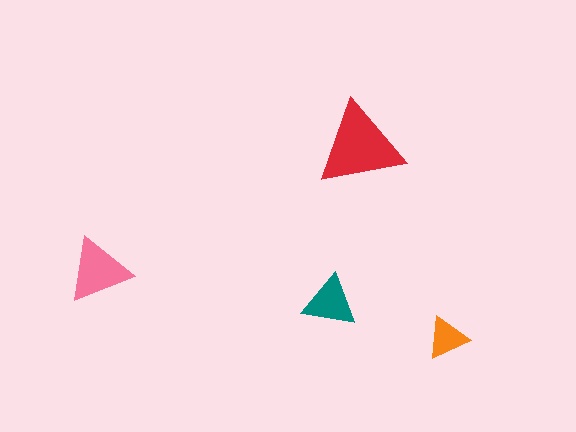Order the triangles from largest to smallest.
the red one, the pink one, the teal one, the orange one.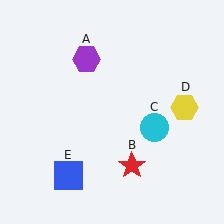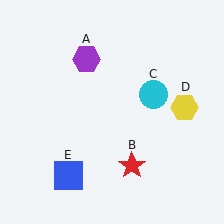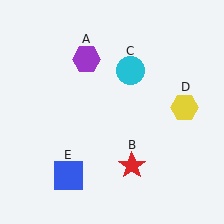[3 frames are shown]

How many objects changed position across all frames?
1 object changed position: cyan circle (object C).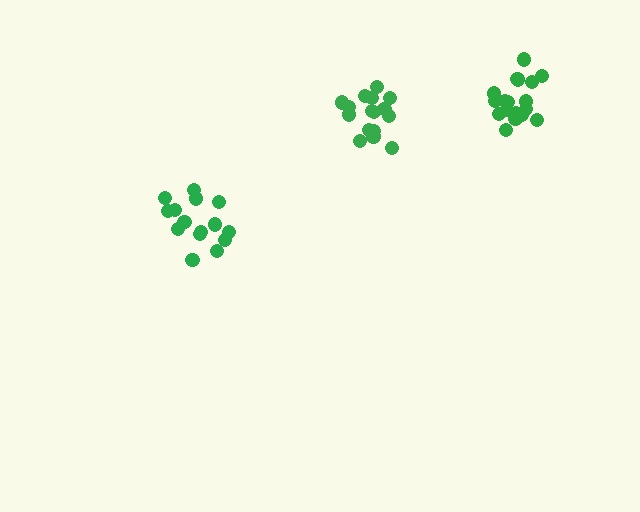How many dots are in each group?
Group 1: 18 dots, Group 2: 16 dots, Group 3: 15 dots (49 total).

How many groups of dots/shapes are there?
There are 3 groups.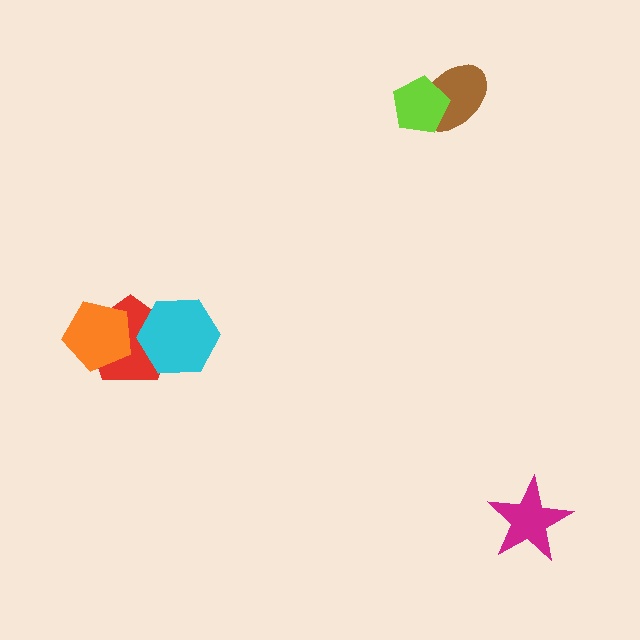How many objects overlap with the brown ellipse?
1 object overlaps with the brown ellipse.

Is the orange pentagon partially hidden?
No, no other shape covers it.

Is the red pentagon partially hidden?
Yes, it is partially covered by another shape.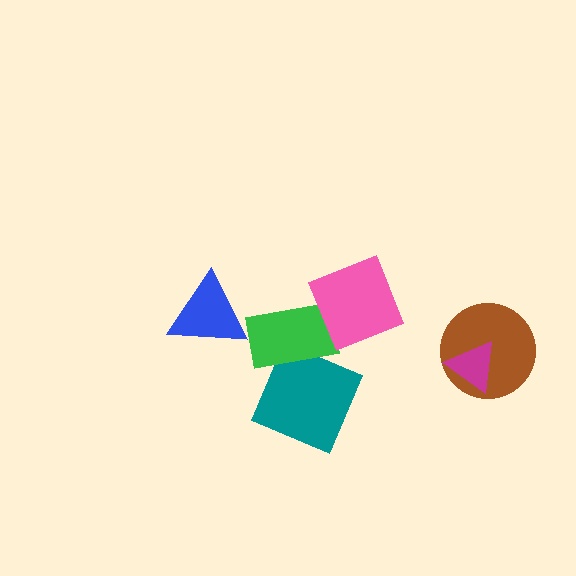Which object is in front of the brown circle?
The magenta triangle is in front of the brown circle.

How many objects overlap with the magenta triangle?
1 object overlaps with the magenta triangle.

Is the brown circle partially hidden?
Yes, it is partially covered by another shape.